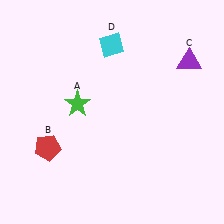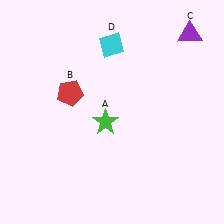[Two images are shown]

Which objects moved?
The objects that moved are: the green star (A), the red pentagon (B), the purple triangle (C).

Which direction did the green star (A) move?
The green star (A) moved right.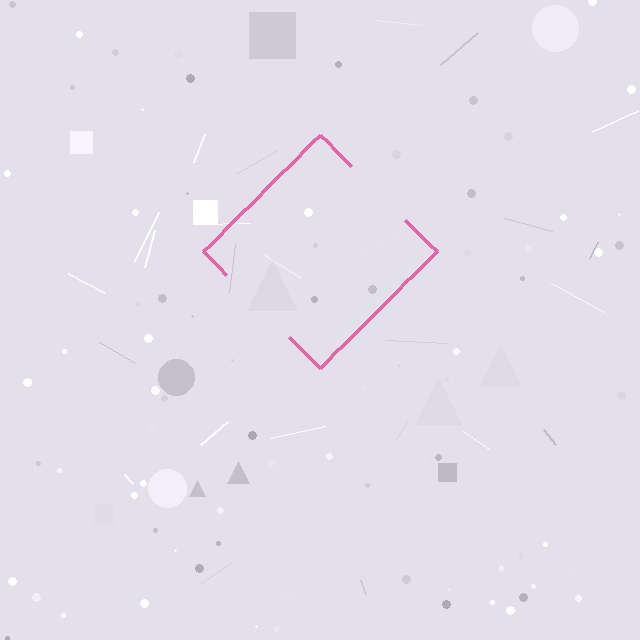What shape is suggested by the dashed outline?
The dashed outline suggests a diamond.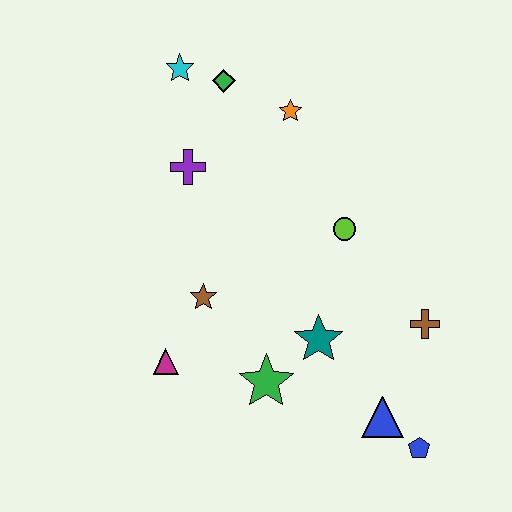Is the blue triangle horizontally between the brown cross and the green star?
Yes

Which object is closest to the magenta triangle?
The brown star is closest to the magenta triangle.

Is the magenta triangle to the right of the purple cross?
No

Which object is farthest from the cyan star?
The blue pentagon is farthest from the cyan star.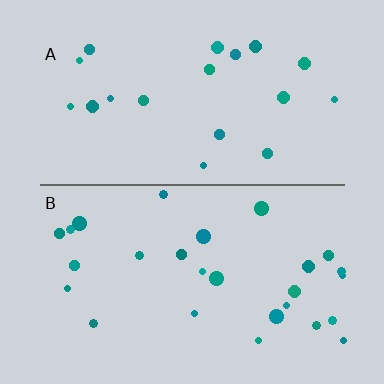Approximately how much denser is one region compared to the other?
Approximately 1.4× — region B over region A.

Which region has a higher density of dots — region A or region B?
B (the bottom).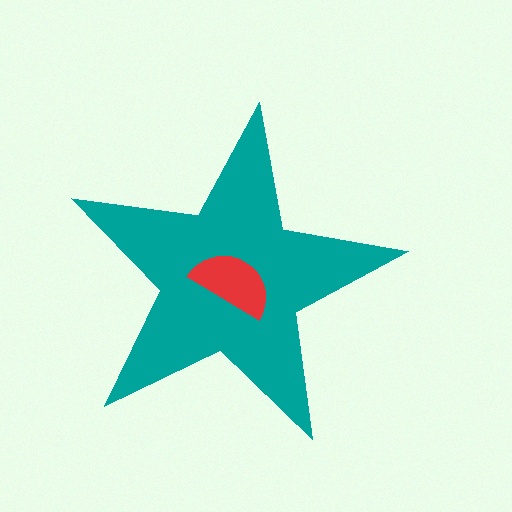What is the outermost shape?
The teal star.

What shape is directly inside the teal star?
The red semicircle.